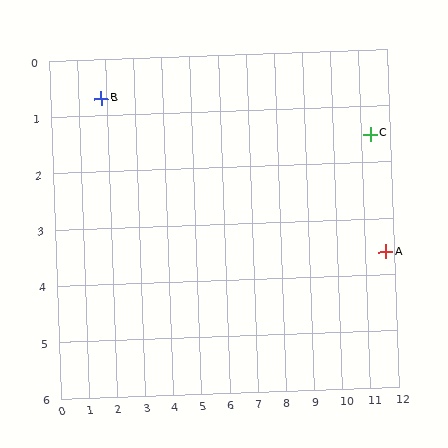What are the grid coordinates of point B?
Point B is at approximately (1.8, 0.7).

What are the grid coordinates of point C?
Point C is at approximately (11.3, 1.5).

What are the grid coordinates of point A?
Point A is at approximately (11.7, 3.6).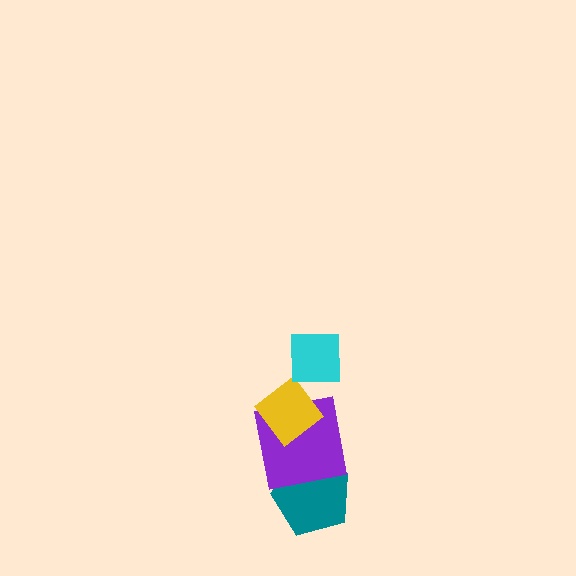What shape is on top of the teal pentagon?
The purple square is on top of the teal pentagon.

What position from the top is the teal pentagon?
The teal pentagon is 4th from the top.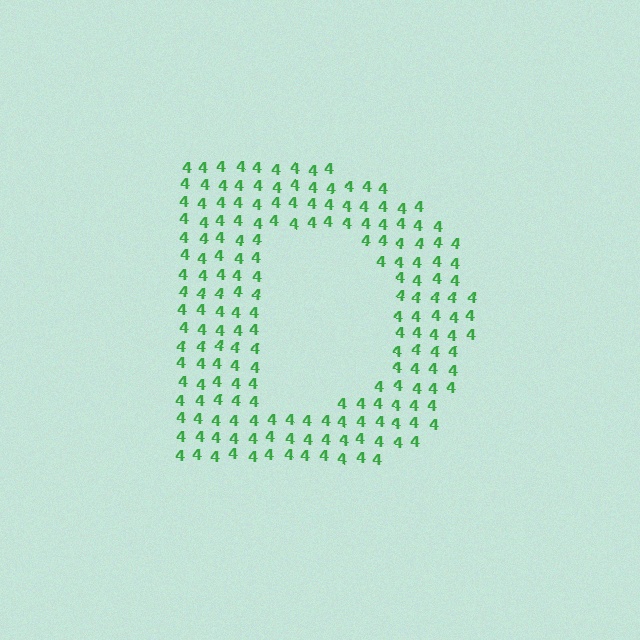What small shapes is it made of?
It is made of small digit 4's.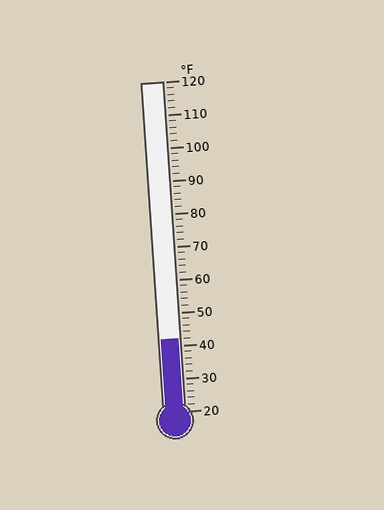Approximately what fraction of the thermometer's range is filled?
The thermometer is filled to approximately 20% of its range.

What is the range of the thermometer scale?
The thermometer scale ranges from 20°F to 120°F.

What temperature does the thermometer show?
The thermometer shows approximately 42°F.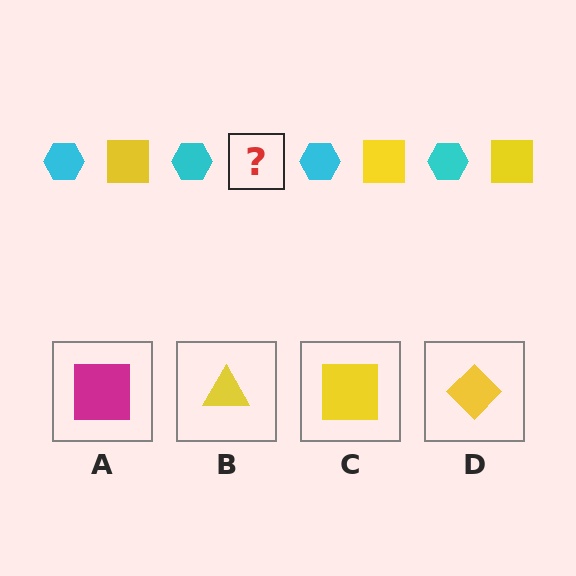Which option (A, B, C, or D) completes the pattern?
C.